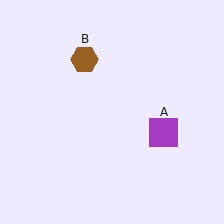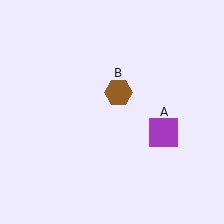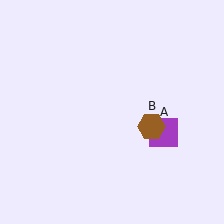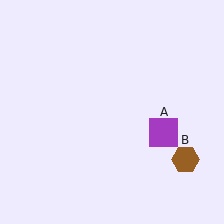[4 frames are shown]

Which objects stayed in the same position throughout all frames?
Purple square (object A) remained stationary.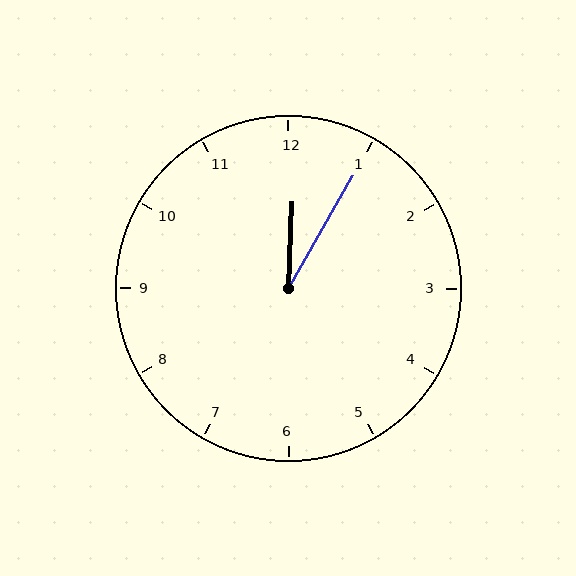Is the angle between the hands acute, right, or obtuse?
It is acute.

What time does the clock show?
12:05.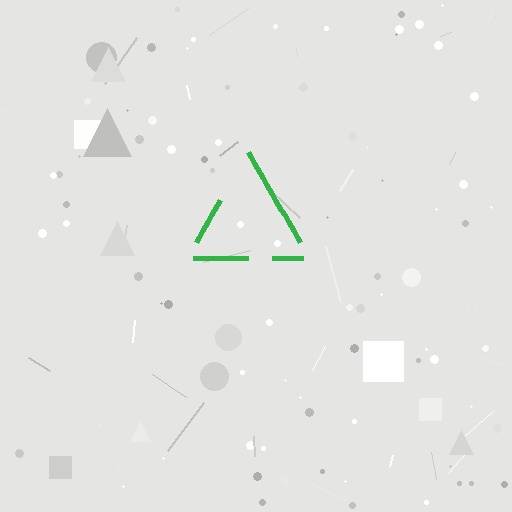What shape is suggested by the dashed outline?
The dashed outline suggests a triangle.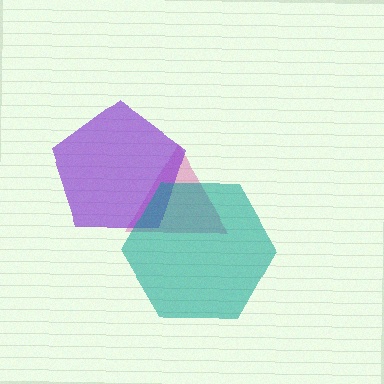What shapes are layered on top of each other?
The layered shapes are: a pink triangle, a purple pentagon, a teal hexagon.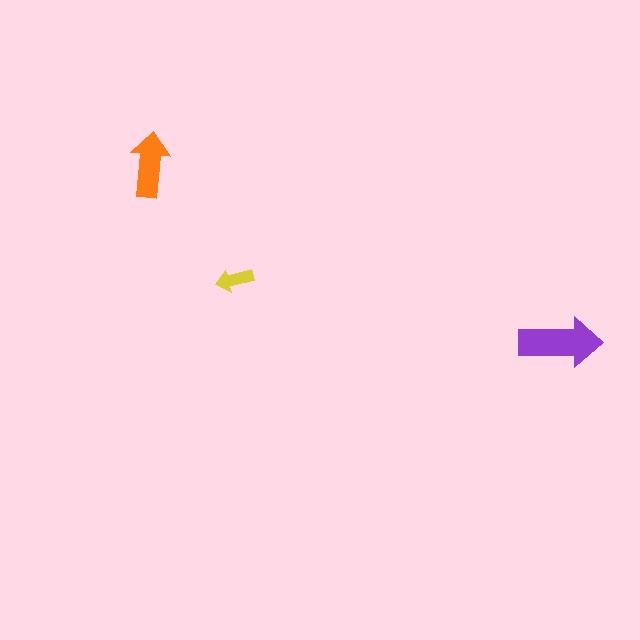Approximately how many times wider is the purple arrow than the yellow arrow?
About 2 times wider.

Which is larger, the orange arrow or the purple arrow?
The purple one.